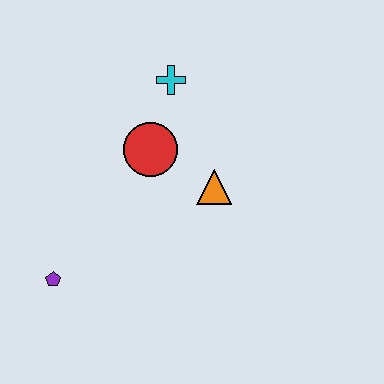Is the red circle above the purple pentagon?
Yes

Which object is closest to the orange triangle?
The red circle is closest to the orange triangle.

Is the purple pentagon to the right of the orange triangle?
No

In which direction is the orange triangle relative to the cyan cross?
The orange triangle is below the cyan cross.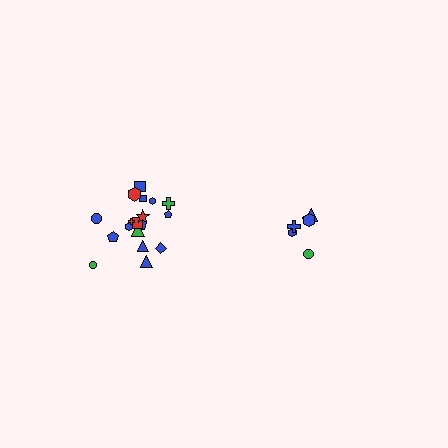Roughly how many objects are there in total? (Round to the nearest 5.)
Roughly 25 objects in total.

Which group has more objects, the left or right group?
The left group.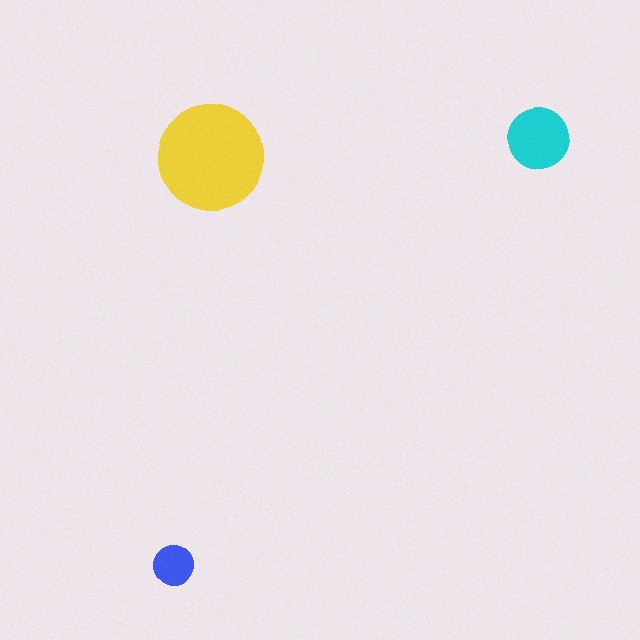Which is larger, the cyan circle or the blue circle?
The cyan one.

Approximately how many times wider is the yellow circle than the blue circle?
About 2.5 times wider.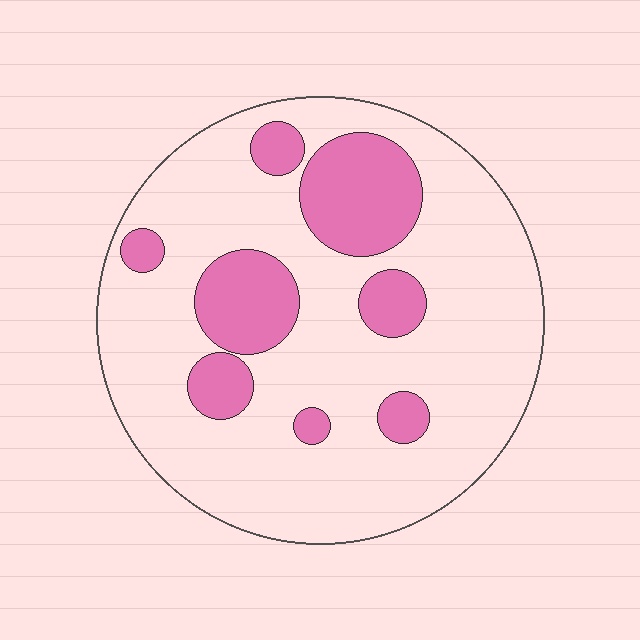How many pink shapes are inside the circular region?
8.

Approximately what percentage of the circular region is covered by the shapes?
Approximately 20%.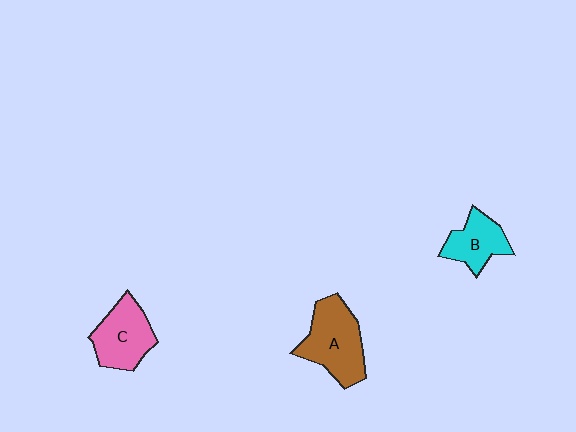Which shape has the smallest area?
Shape B (cyan).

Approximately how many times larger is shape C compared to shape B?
Approximately 1.3 times.